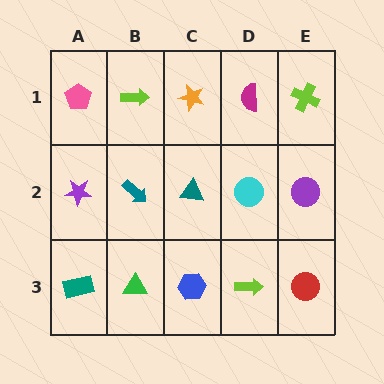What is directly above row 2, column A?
A pink pentagon.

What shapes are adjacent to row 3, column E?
A purple circle (row 2, column E), a lime arrow (row 3, column D).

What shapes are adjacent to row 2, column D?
A magenta semicircle (row 1, column D), a lime arrow (row 3, column D), a teal triangle (row 2, column C), a purple circle (row 2, column E).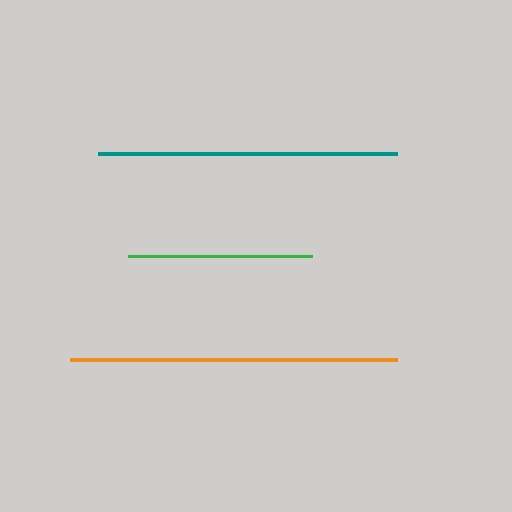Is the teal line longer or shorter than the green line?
The teal line is longer than the green line.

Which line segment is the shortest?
The green line is the shortest at approximately 184 pixels.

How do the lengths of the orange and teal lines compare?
The orange and teal lines are approximately the same length.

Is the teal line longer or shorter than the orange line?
The orange line is longer than the teal line.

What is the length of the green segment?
The green segment is approximately 184 pixels long.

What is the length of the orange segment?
The orange segment is approximately 326 pixels long.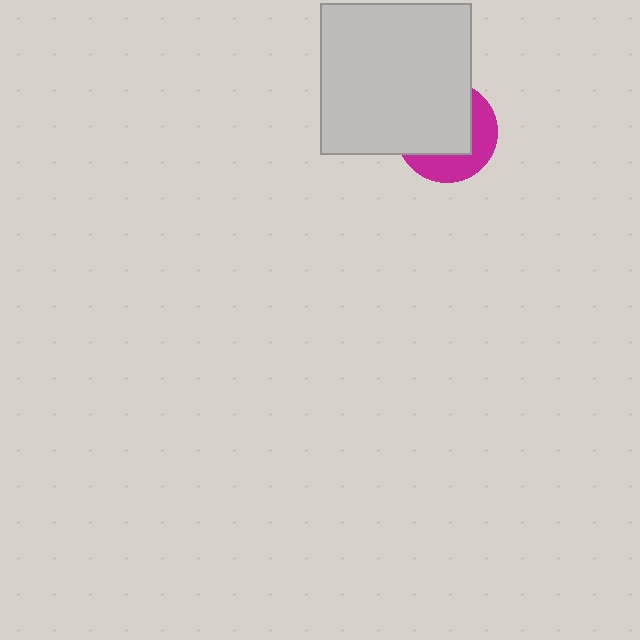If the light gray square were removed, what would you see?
You would see the complete magenta circle.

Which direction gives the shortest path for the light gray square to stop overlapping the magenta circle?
Moving toward the upper-left gives the shortest separation.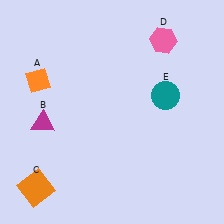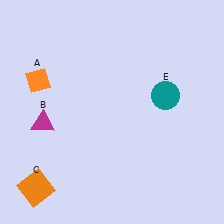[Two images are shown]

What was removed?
The pink hexagon (D) was removed in Image 2.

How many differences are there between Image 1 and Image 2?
There is 1 difference between the two images.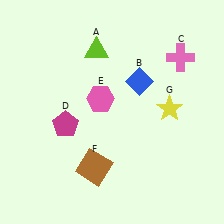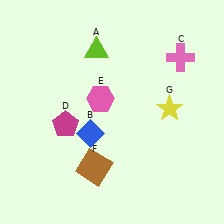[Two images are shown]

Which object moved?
The blue diamond (B) moved down.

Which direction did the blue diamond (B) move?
The blue diamond (B) moved down.